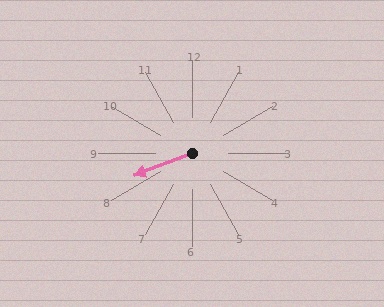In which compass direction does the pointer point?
West.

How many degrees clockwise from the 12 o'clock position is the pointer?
Approximately 249 degrees.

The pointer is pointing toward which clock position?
Roughly 8 o'clock.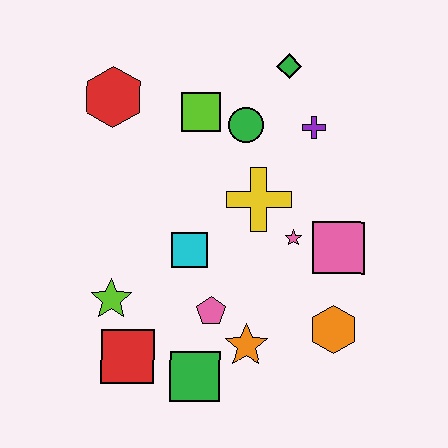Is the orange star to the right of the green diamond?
No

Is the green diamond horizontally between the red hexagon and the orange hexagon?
Yes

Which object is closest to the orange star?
The pink pentagon is closest to the orange star.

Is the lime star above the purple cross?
No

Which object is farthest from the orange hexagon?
The red hexagon is farthest from the orange hexagon.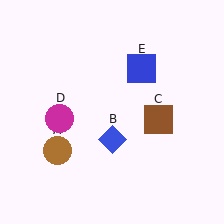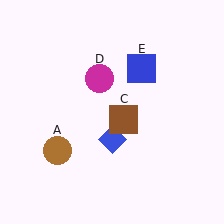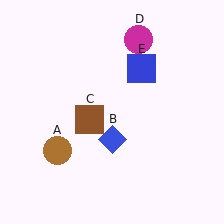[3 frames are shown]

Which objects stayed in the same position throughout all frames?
Brown circle (object A) and blue diamond (object B) and blue square (object E) remained stationary.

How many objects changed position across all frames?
2 objects changed position: brown square (object C), magenta circle (object D).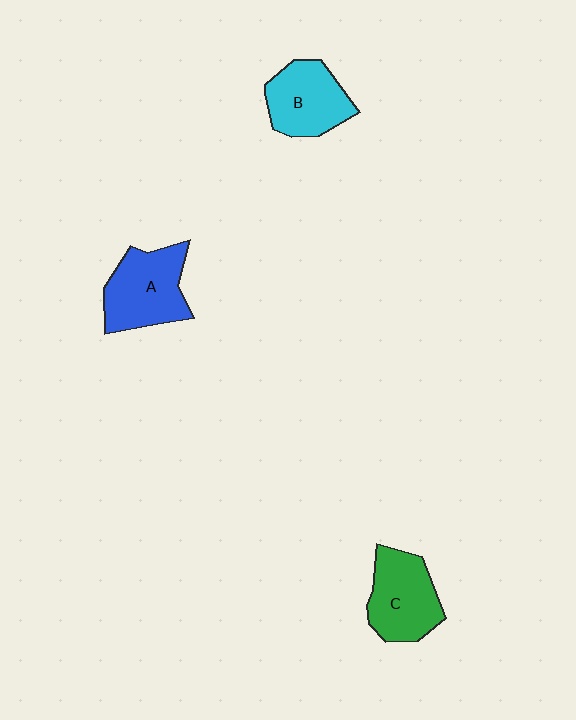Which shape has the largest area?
Shape A (blue).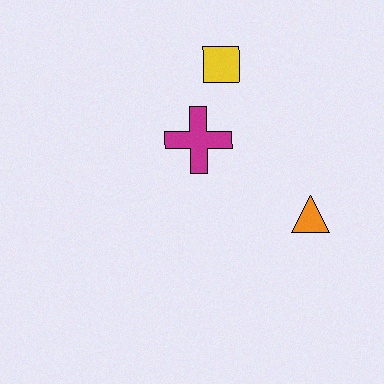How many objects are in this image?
There are 3 objects.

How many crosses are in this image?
There is 1 cross.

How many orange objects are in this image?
There is 1 orange object.